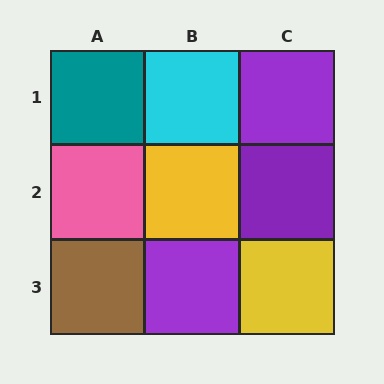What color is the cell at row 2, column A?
Pink.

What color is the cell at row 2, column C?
Purple.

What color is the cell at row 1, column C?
Purple.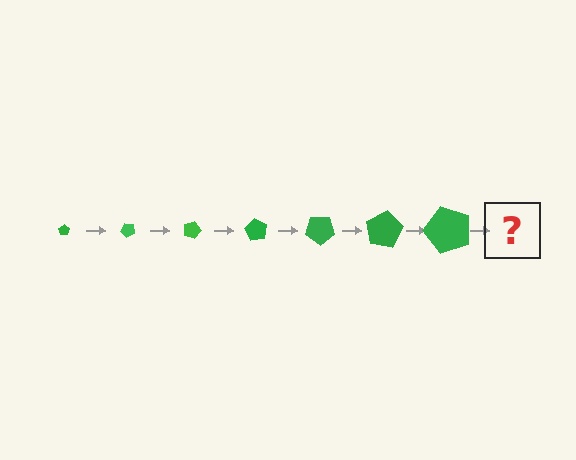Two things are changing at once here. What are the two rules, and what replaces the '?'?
The two rules are that the pentagon grows larger each step and it rotates 45 degrees each step. The '?' should be a pentagon, larger than the previous one and rotated 315 degrees from the start.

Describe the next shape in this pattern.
It should be a pentagon, larger than the previous one and rotated 315 degrees from the start.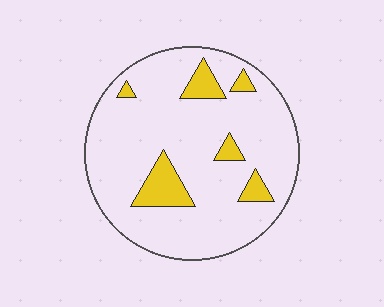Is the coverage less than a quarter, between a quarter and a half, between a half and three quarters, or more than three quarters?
Less than a quarter.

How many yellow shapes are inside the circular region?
6.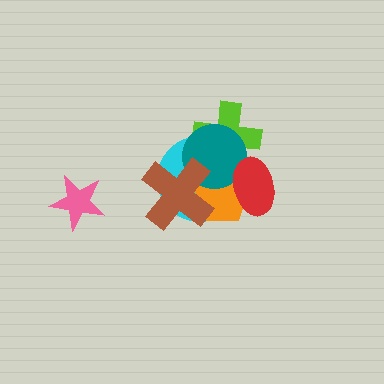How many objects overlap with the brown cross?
3 objects overlap with the brown cross.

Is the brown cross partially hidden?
No, no other shape covers it.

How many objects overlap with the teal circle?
5 objects overlap with the teal circle.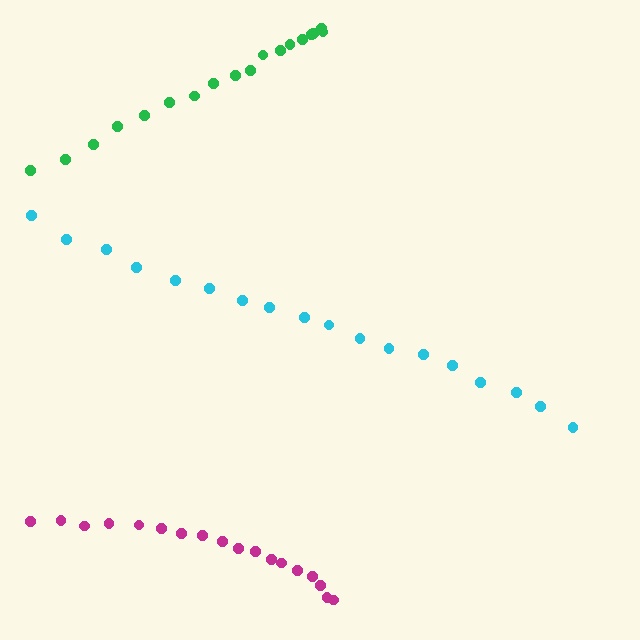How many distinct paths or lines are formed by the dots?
There are 3 distinct paths.